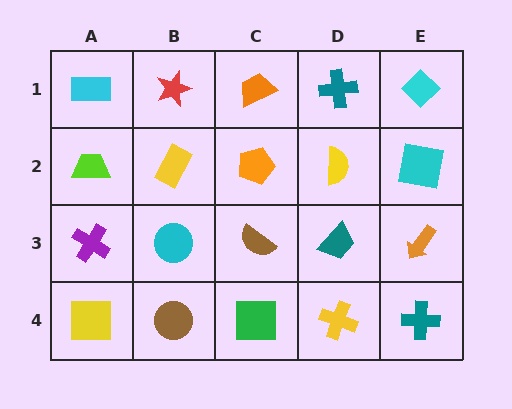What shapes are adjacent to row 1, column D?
A yellow semicircle (row 2, column D), an orange trapezoid (row 1, column C), a cyan diamond (row 1, column E).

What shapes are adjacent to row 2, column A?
A cyan rectangle (row 1, column A), a purple cross (row 3, column A), a yellow rectangle (row 2, column B).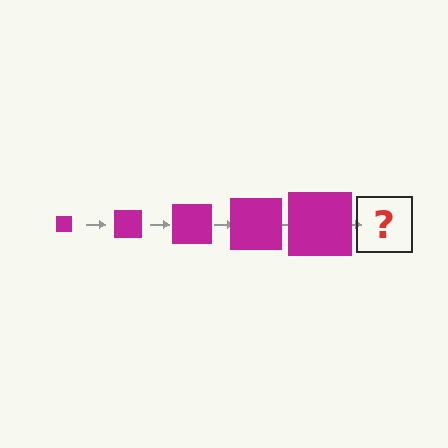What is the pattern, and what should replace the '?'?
The pattern is that the square gets progressively larger each step. The '?' should be a magenta square, larger than the previous one.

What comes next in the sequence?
The next element should be a magenta square, larger than the previous one.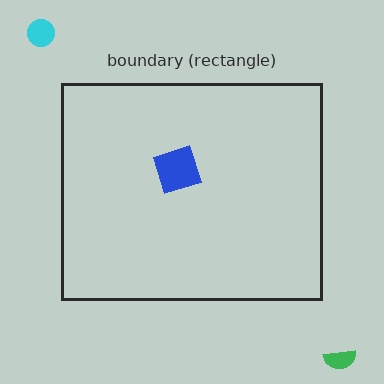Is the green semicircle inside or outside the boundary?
Outside.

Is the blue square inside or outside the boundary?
Inside.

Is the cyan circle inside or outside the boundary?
Outside.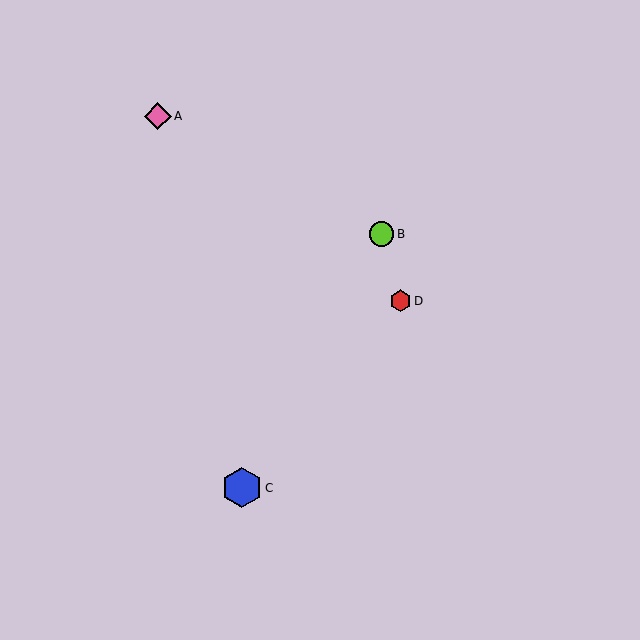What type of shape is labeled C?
Shape C is a blue hexagon.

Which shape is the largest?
The blue hexagon (labeled C) is the largest.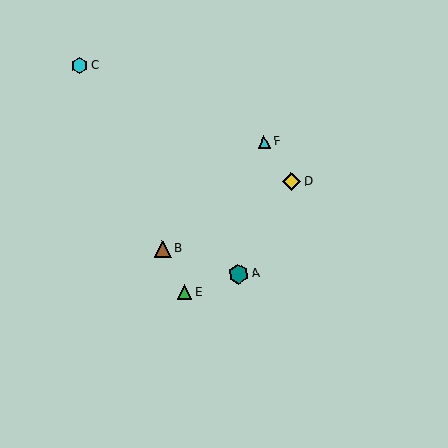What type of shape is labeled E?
Shape E is a green triangle.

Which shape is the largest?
The teal hexagon (labeled A) is the largest.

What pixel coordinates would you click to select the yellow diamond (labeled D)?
Click at (292, 182) to select the yellow diamond D.